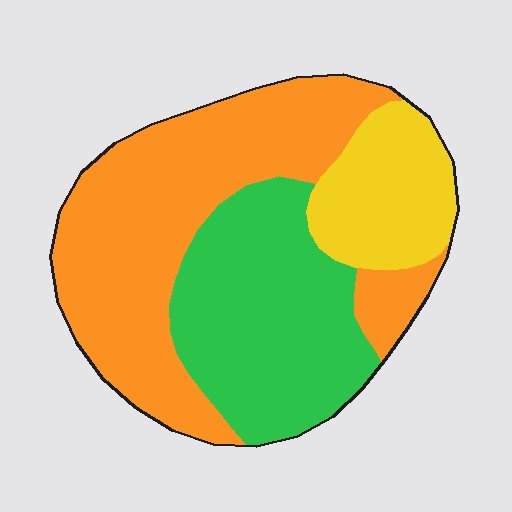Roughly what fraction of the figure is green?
Green covers 34% of the figure.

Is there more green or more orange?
Orange.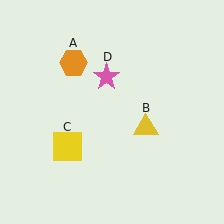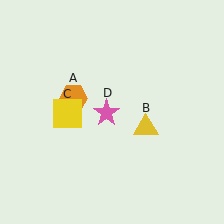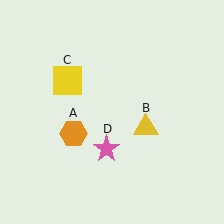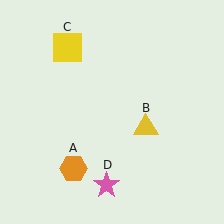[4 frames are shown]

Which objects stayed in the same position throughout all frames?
Yellow triangle (object B) remained stationary.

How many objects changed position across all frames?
3 objects changed position: orange hexagon (object A), yellow square (object C), pink star (object D).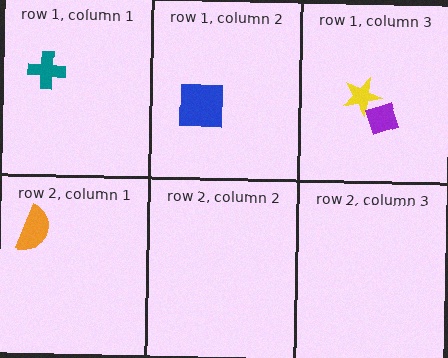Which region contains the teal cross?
The row 1, column 1 region.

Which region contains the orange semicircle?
The row 2, column 1 region.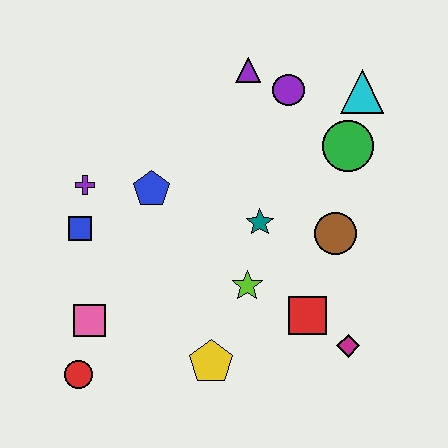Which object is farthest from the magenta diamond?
The purple cross is farthest from the magenta diamond.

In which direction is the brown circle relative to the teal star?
The brown circle is to the right of the teal star.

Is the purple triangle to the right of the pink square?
Yes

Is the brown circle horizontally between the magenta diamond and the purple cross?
Yes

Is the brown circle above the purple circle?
No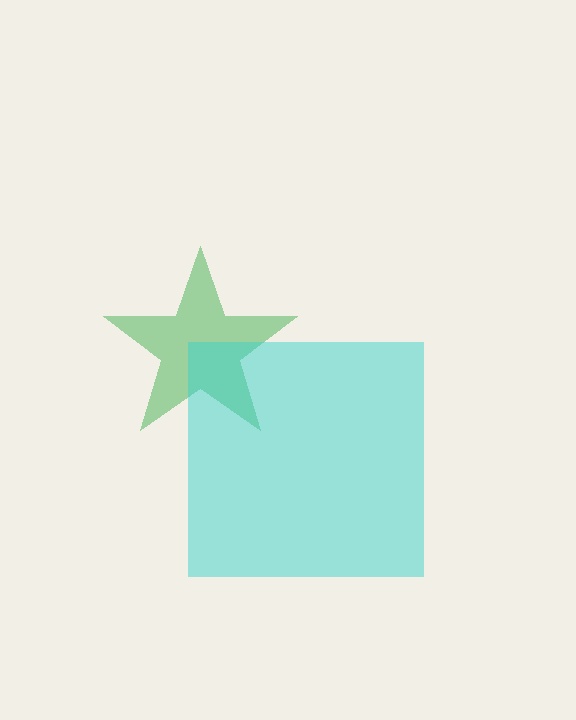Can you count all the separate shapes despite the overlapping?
Yes, there are 2 separate shapes.